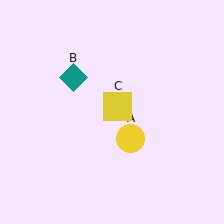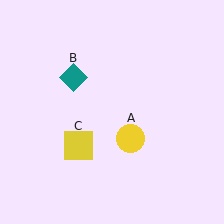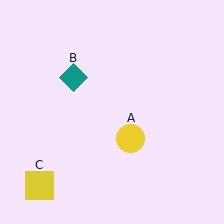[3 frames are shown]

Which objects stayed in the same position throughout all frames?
Yellow circle (object A) and teal diamond (object B) remained stationary.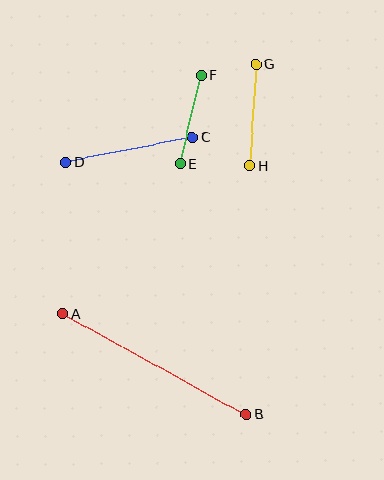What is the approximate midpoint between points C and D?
The midpoint is at approximately (129, 150) pixels.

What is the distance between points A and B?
The distance is approximately 210 pixels.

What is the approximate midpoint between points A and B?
The midpoint is at approximately (155, 364) pixels.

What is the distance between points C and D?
The distance is approximately 129 pixels.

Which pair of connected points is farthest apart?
Points A and B are farthest apart.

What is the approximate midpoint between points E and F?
The midpoint is at approximately (191, 119) pixels.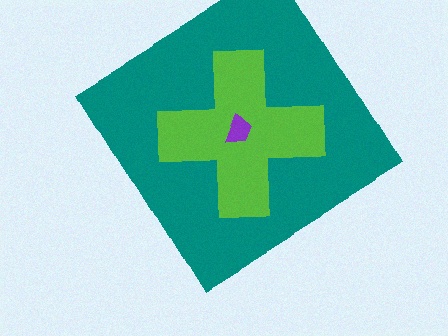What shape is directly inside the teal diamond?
The lime cross.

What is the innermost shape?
The purple trapezoid.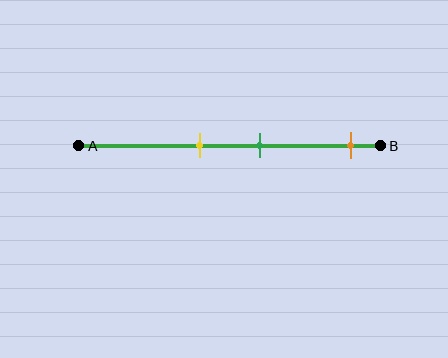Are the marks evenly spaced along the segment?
No, the marks are not evenly spaced.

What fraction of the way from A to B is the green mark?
The green mark is approximately 60% (0.6) of the way from A to B.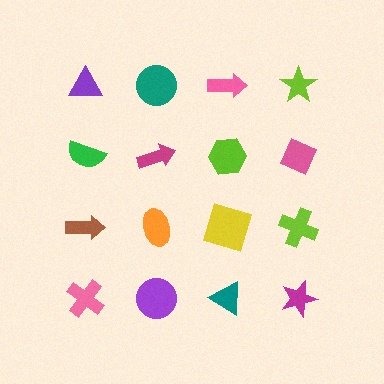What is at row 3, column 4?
A lime cross.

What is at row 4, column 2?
A purple circle.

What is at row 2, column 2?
A magenta arrow.